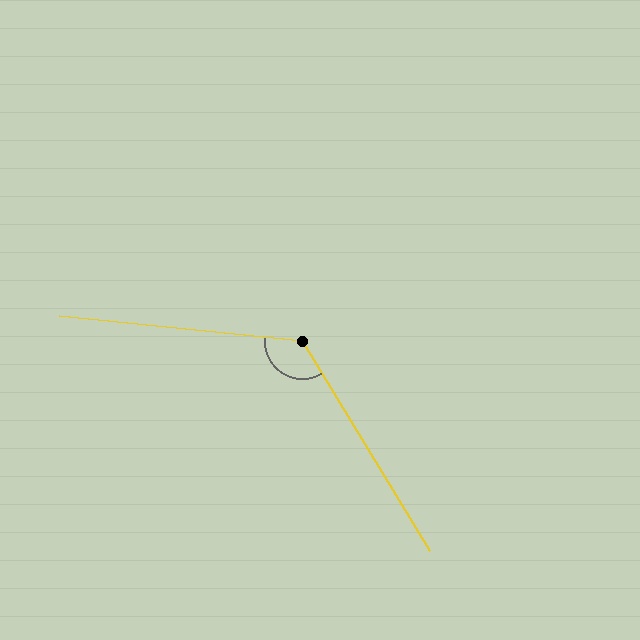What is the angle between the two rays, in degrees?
Approximately 127 degrees.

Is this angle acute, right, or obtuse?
It is obtuse.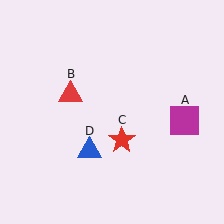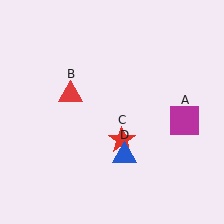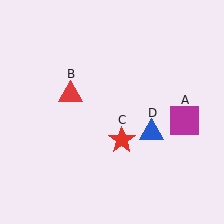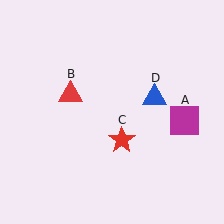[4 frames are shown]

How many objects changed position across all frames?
1 object changed position: blue triangle (object D).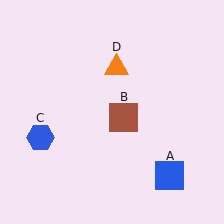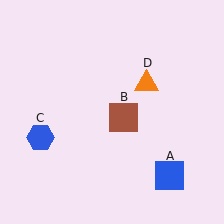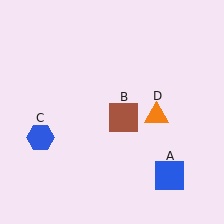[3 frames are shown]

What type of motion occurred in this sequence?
The orange triangle (object D) rotated clockwise around the center of the scene.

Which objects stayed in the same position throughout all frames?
Blue square (object A) and brown square (object B) and blue hexagon (object C) remained stationary.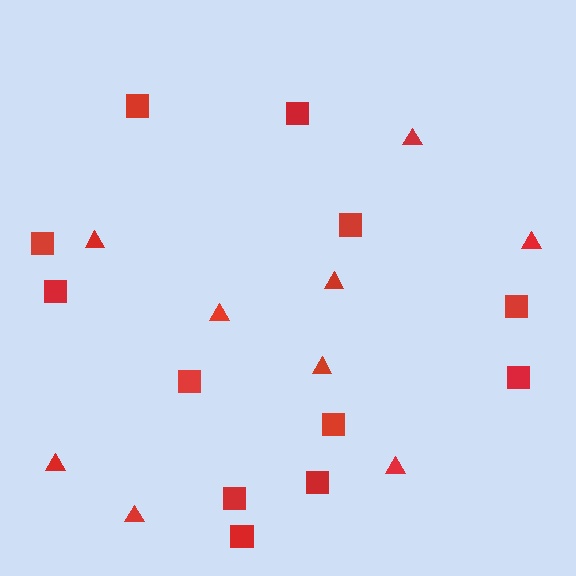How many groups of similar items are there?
There are 2 groups: one group of triangles (9) and one group of squares (12).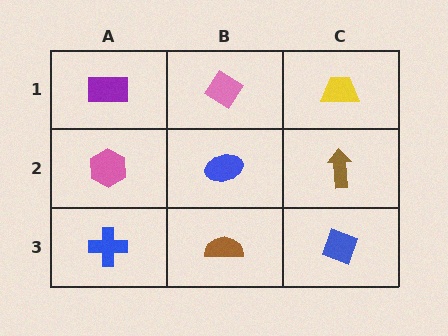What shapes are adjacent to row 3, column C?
A brown arrow (row 2, column C), a brown semicircle (row 3, column B).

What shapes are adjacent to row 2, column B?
A pink diamond (row 1, column B), a brown semicircle (row 3, column B), a pink hexagon (row 2, column A), a brown arrow (row 2, column C).